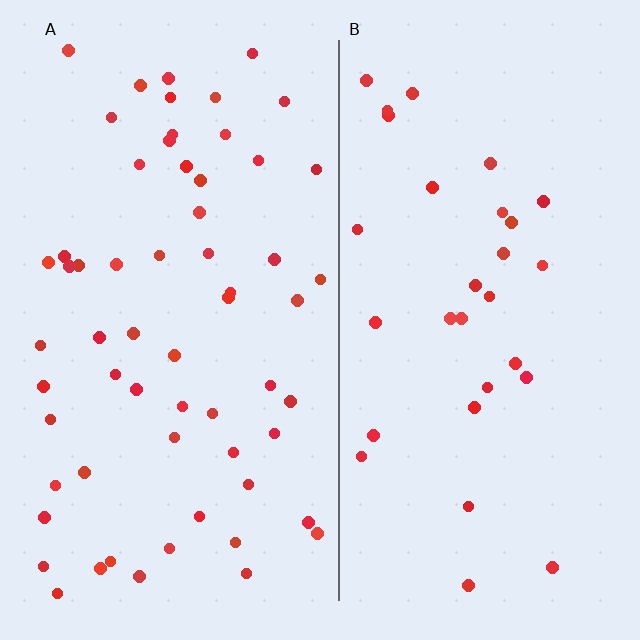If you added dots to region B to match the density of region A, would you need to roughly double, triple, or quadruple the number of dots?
Approximately double.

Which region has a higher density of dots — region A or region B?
A (the left).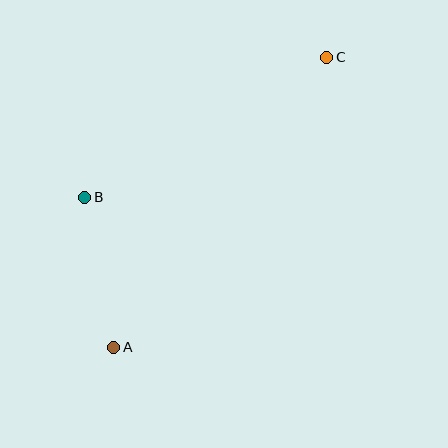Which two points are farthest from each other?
Points A and C are farthest from each other.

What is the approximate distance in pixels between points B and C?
The distance between B and C is approximately 280 pixels.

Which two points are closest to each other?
Points A and B are closest to each other.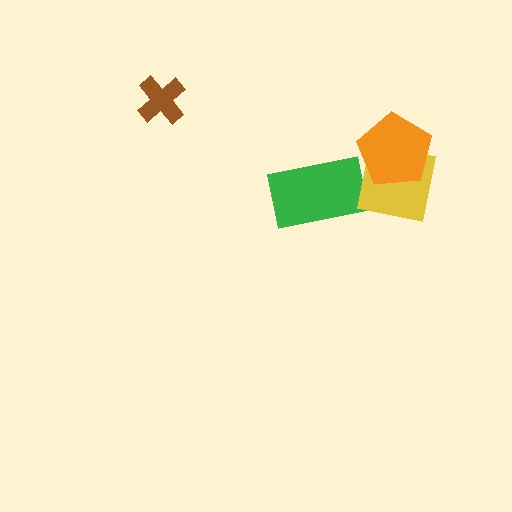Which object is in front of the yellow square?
The orange pentagon is in front of the yellow square.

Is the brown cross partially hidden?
No, no other shape covers it.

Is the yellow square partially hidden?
Yes, it is partially covered by another shape.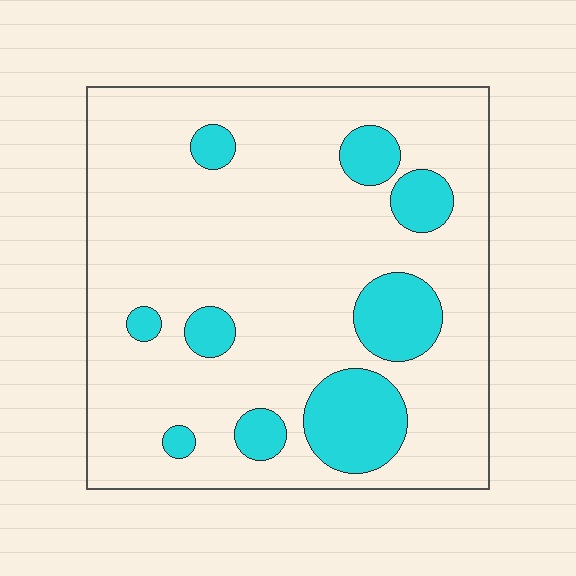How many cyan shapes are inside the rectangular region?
9.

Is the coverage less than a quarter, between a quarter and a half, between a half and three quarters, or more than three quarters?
Less than a quarter.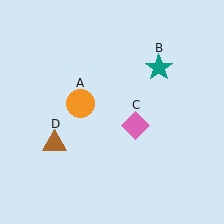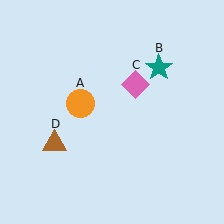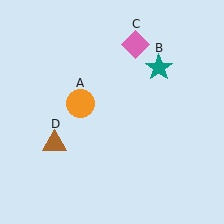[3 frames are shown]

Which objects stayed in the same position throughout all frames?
Orange circle (object A) and teal star (object B) and brown triangle (object D) remained stationary.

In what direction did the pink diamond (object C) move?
The pink diamond (object C) moved up.